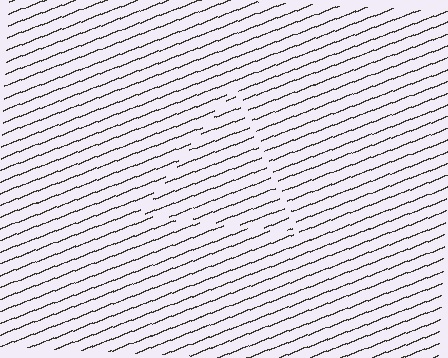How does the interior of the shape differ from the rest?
The interior of the shape contains the same grating, shifted by half a period — the contour is defined by the phase discontinuity where line-ends from the inner and outer gratings abut.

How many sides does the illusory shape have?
3 sides — the line-ends trace a triangle.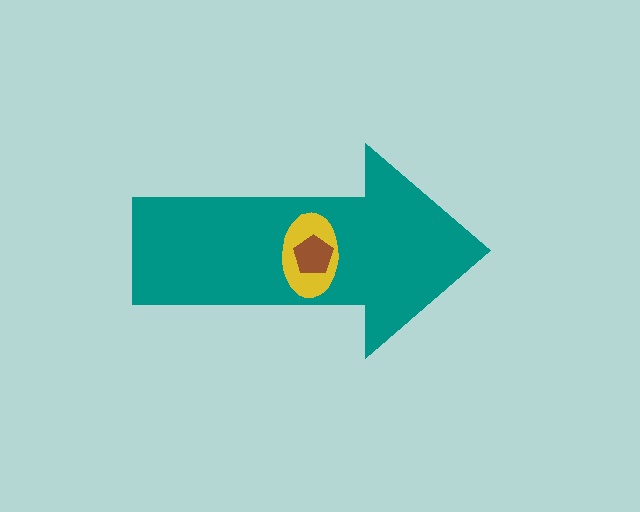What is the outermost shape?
The teal arrow.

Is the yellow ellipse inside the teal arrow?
Yes.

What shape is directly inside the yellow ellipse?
The brown pentagon.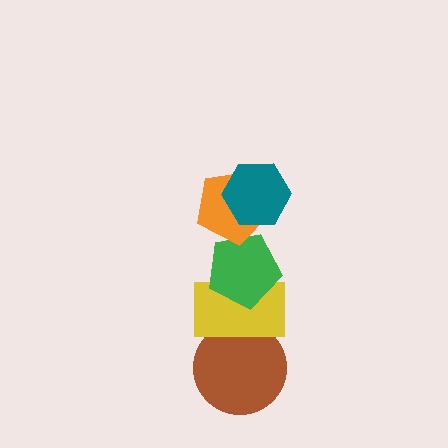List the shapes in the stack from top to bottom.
From top to bottom: the teal hexagon, the orange pentagon, the green pentagon, the yellow rectangle, the brown circle.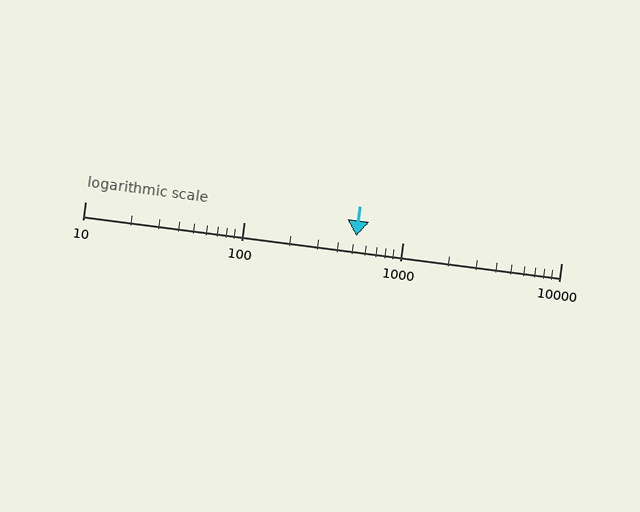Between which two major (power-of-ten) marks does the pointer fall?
The pointer is between 100 and 1000.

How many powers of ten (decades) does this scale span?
The scale spans 3 decades, from 10 to 10000.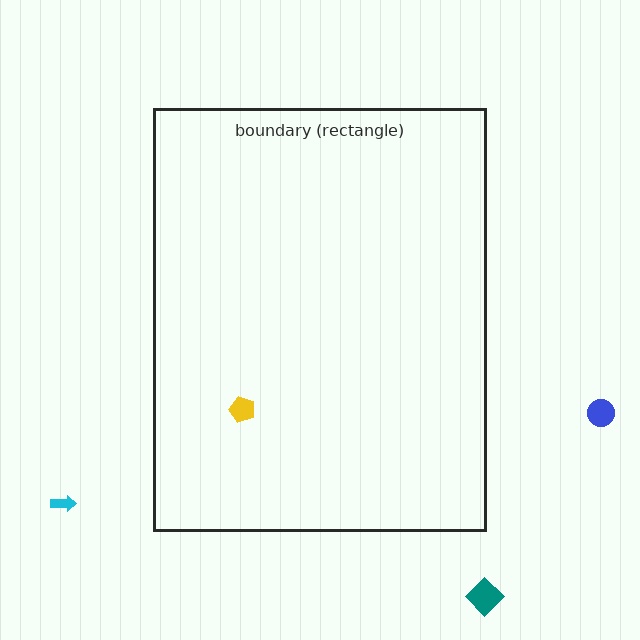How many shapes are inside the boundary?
1 inside, 3 outside.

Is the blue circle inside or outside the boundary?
Outside.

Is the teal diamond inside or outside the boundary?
Outside.